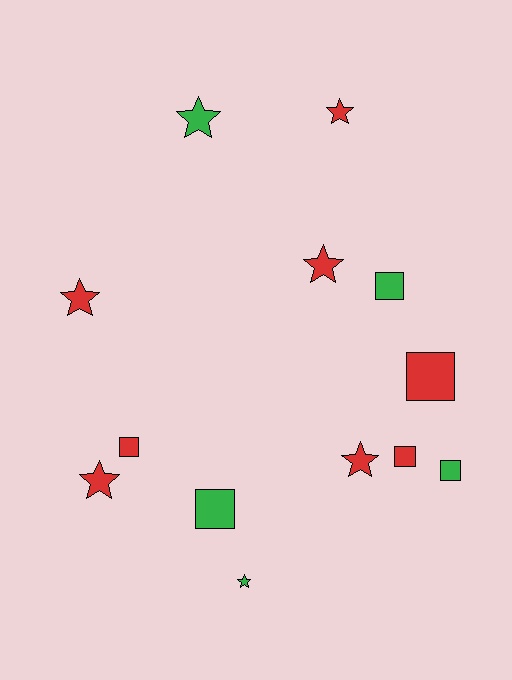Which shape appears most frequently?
Star, with 7 objects.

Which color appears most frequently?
Red, with 8 objects.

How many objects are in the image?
There are 13 objects.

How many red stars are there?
There are 5 red stars.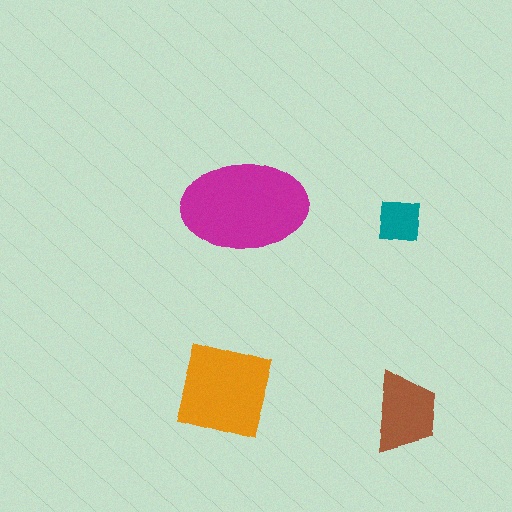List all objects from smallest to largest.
The teal square, the brown trapezoid, the orange square, the magenta ellipse.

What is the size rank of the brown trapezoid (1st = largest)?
3rd.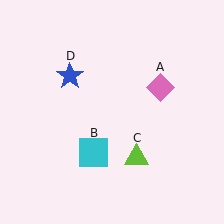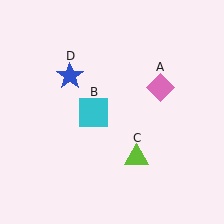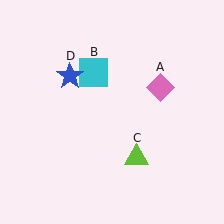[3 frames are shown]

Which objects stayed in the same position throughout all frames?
Pink diamond (object A) and lime triangle (object C) and blue star (object D) remained stationary.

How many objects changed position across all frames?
1 object changed position: cyan square (object B).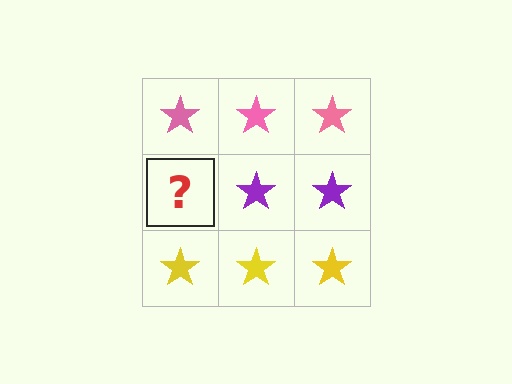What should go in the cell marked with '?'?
The missing cell should contain a purple star.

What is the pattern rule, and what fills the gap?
The rule is that each row has a consistent color. The gap should be filled with a purple star.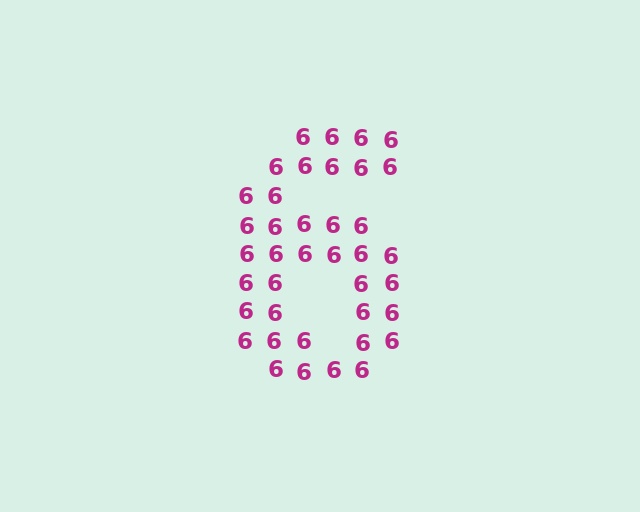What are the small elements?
The small elements are digit 6's.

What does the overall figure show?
The overall figure shows the digit 6.